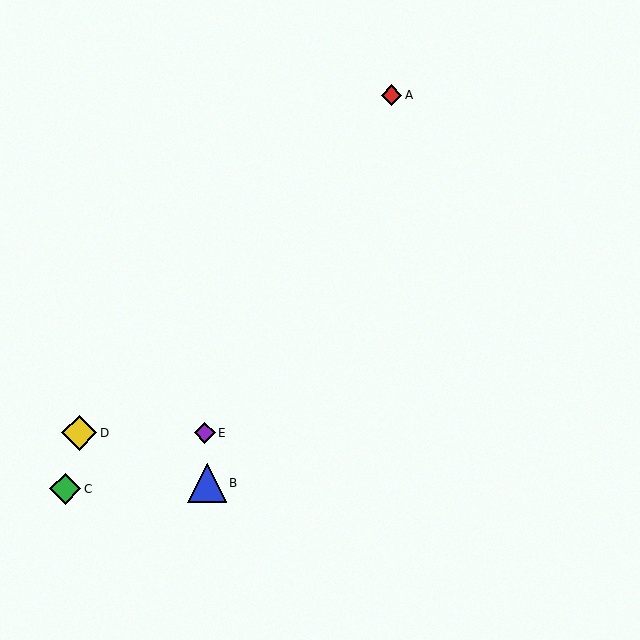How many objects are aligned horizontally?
2 objects (D, E) are aligned horizontally.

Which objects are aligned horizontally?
Objects D, E are aligned horizontally.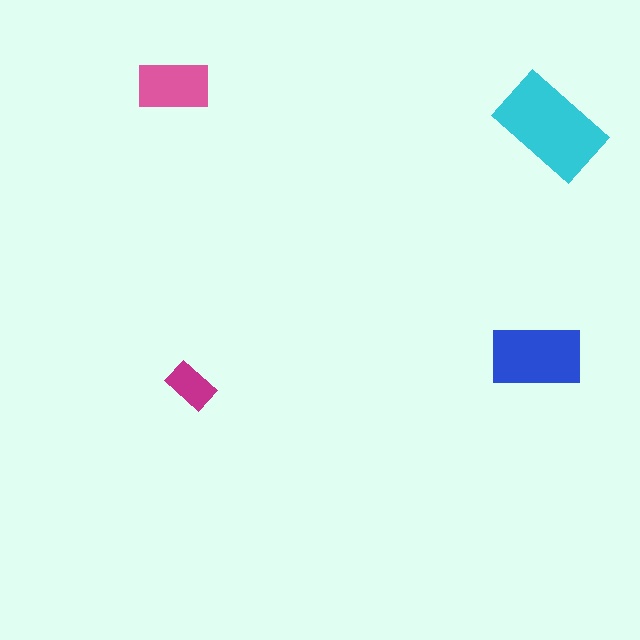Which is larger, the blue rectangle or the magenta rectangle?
The blue one.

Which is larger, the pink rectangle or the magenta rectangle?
The pink one.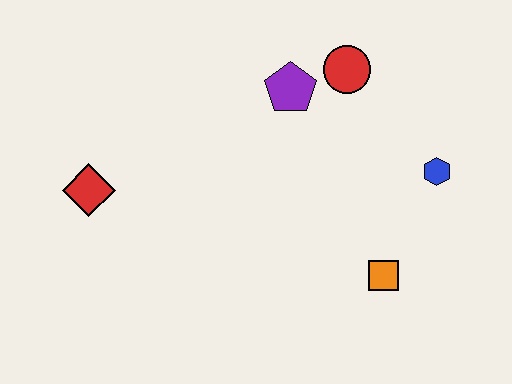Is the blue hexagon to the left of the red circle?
No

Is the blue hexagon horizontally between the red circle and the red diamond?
No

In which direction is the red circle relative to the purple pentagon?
The red circle is to the right of the purple pentagon.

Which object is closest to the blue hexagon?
The orange square is closest to the blue hexagon.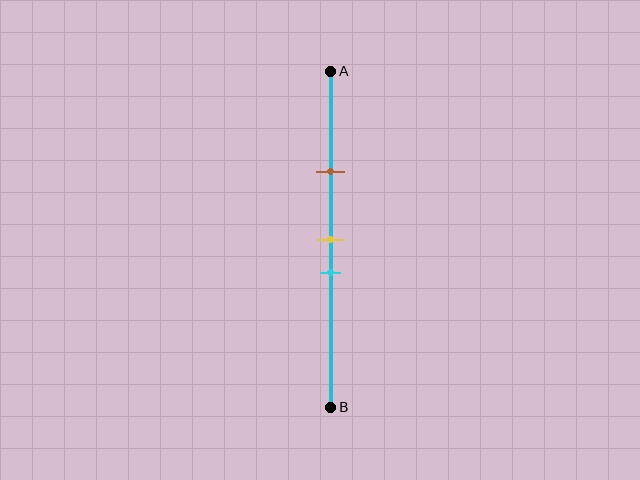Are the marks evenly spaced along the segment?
No, the marks are not evenly spaced.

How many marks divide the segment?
There are 3 marks dividing the segment.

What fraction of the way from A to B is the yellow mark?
The yellow mark is approximately 50% (0.5) of the way from A to B.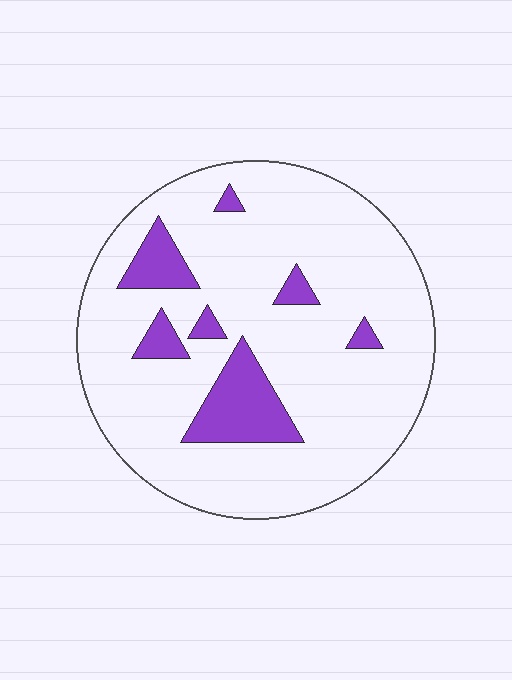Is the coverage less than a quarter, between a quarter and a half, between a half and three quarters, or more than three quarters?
Less than a quarter.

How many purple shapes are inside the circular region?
7.